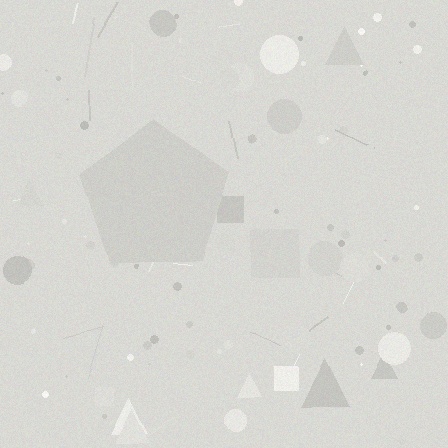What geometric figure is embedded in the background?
A pentagon is embedded in the background.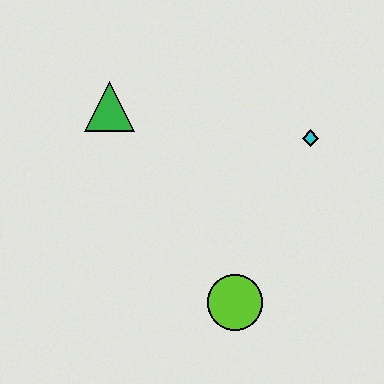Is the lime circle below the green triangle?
Yes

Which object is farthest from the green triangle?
The lime circle is farthest from the green triangle.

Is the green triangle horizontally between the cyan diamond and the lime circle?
No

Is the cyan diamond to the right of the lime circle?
Yes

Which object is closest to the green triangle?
The cyan diamond is closest to the green triangle.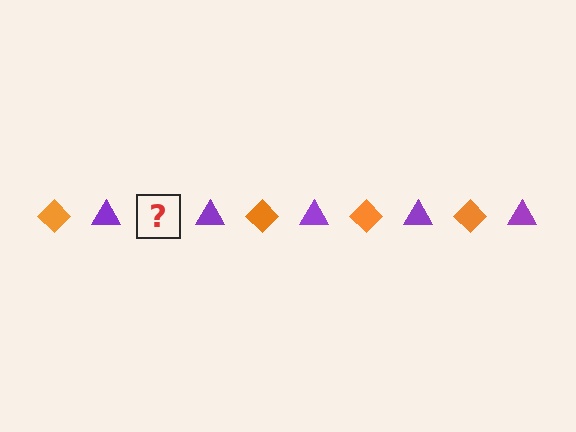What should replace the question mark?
The question mark should be replaced with an orange diamond.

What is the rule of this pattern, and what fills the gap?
The rule is that the pattern alternates between orange diamond and purple triangle. The gap should be filled with an orange diamond.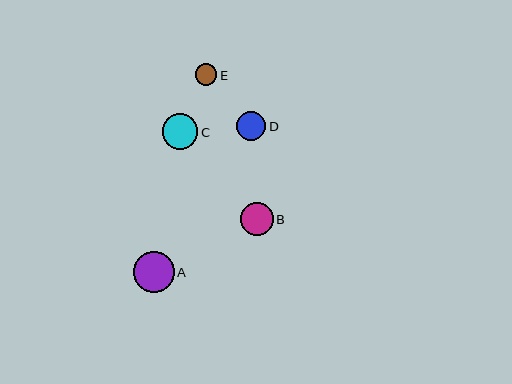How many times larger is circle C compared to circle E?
Circle C is approximately 1.6 times the size of circle E.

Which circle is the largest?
Circle A is the largest with a size of approximately 41 pixels.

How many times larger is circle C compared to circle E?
Circle C is approximately 1.6 times the size of circle E.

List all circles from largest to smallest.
From largest to smallest: A, C, B, D, E.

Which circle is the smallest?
Circle E is the smallest with a size of approximately 22 pixels.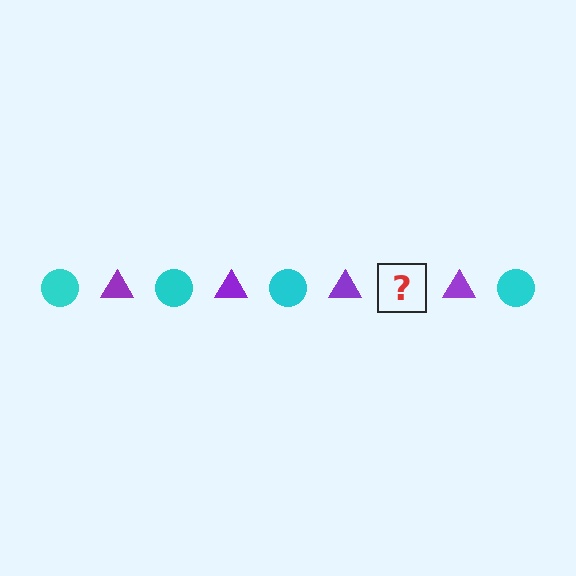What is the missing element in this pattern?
The missing element is a cyan circle.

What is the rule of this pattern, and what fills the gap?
The rule is that the pattern alternates between cyan circle and purple triangle. The gap should be filled with a cyan circle.